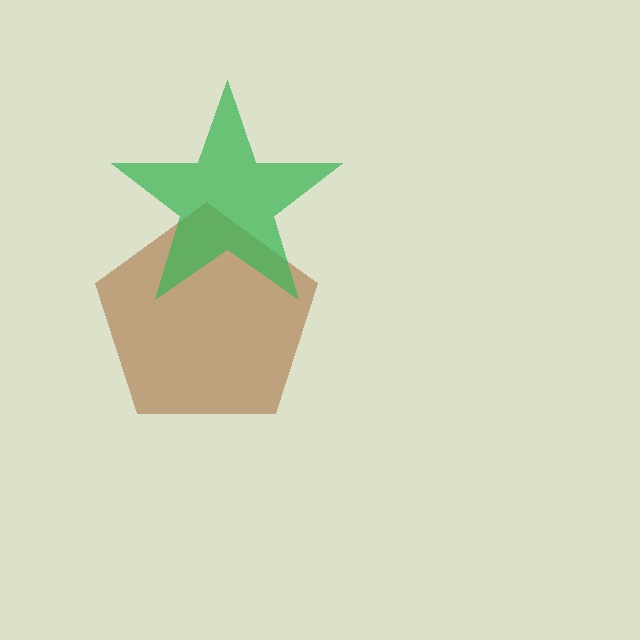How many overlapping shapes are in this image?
There are 2 overlapping shapes in the image.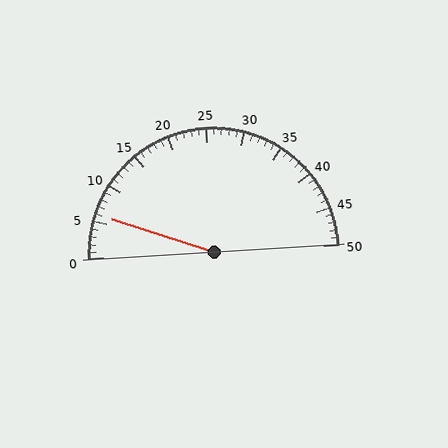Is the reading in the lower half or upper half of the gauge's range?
The reading is in the lower half of the range (0 to 50).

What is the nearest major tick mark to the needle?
The nearest major tick mark is 5.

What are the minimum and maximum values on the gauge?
The gauge ranges from 0 to 50.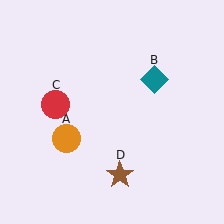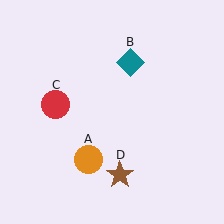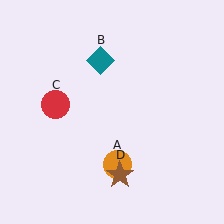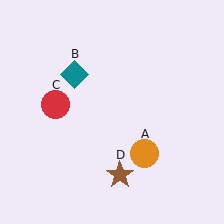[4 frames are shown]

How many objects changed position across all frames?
2 objects changed position: orange circle (object A), teal diamond (object B).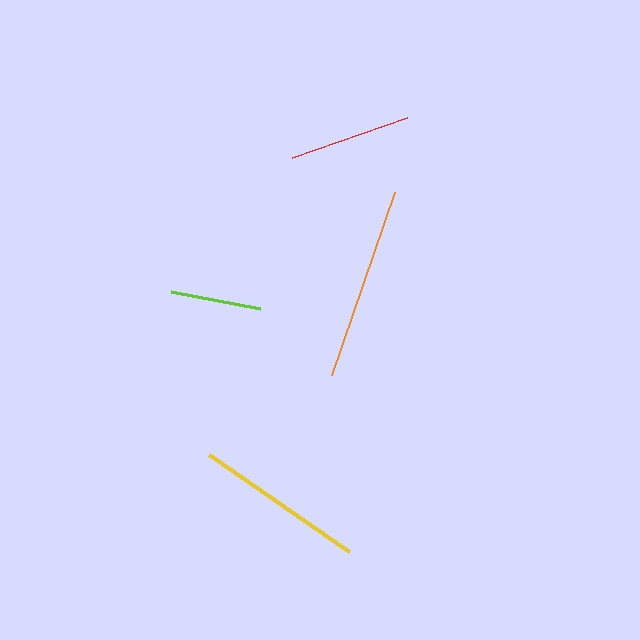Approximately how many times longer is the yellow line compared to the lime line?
The yellow line is approximately 1.9 times the length of the lime line.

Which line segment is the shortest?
The lime line is the shortest at approximately 90 pixels.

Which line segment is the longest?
The orange line is the longest at approximately 194 pixels.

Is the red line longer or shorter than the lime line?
The red line is longer than the lime line.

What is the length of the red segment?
The red segment is approximately 121 pixels long.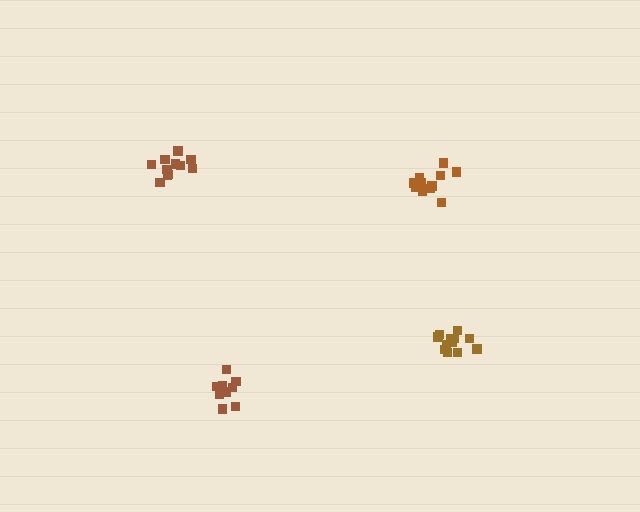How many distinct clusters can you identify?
There are 4 distinct clusters.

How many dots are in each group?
Group 1: 11 dots, Group 2: 9 dots, Group 3: 12 dots, Group 4: 11 dots (43 total).